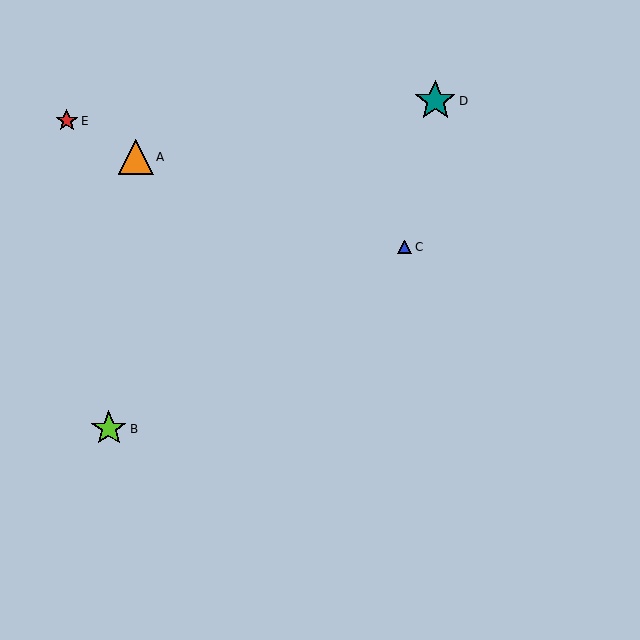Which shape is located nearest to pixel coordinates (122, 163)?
The orange triangle (labeled A) at (136, 157) is nearest to that location.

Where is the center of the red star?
The center of the red star is at (67, 121).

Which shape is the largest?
The teal star (labeled D) is the largest.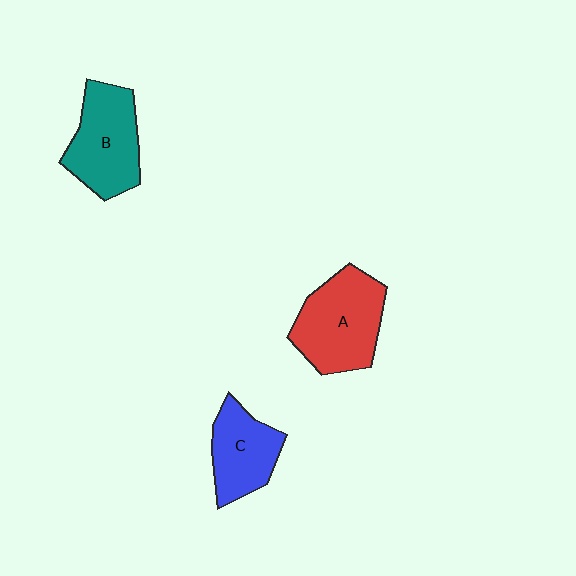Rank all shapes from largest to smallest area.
From largest to smallest: A (red), B (teal), C (blue).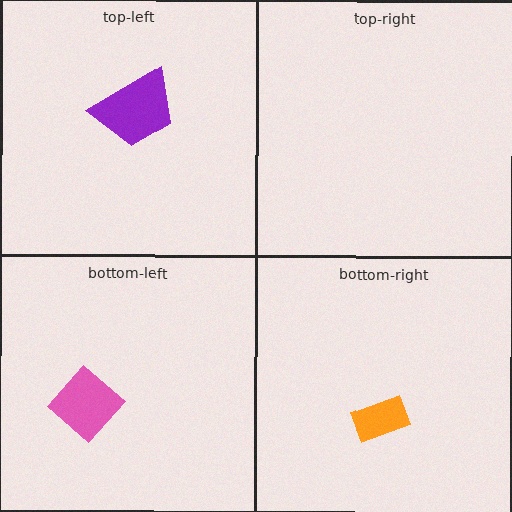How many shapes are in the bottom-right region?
1.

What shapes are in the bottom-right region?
The orange rectangle.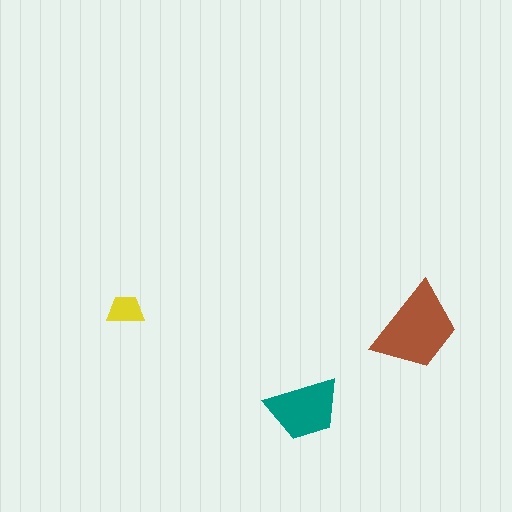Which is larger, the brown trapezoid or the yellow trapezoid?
The brown one.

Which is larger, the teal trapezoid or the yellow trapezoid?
The teal one.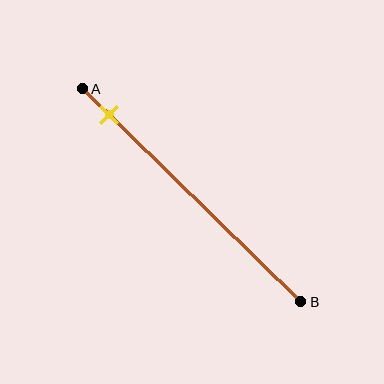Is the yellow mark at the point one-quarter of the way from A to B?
No, the mark is at about 10% from A, not at the 25% one-quarter point.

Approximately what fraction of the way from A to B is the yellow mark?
The yellow mark is approximately 10% of the way from A to B.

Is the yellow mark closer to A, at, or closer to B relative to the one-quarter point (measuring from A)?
The yellow mark is closer to point A than the one-quarter point of segment AB.